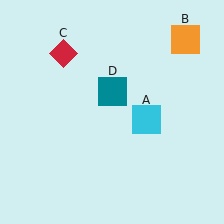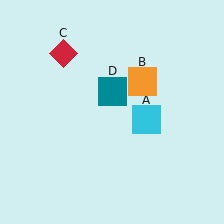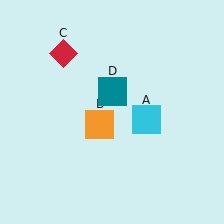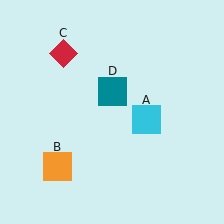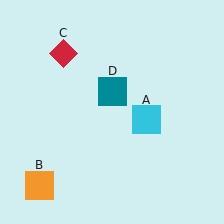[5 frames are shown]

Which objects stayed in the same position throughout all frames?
Cyan square (object A) and red diamond (object C) and teal square (object D) remained stationary.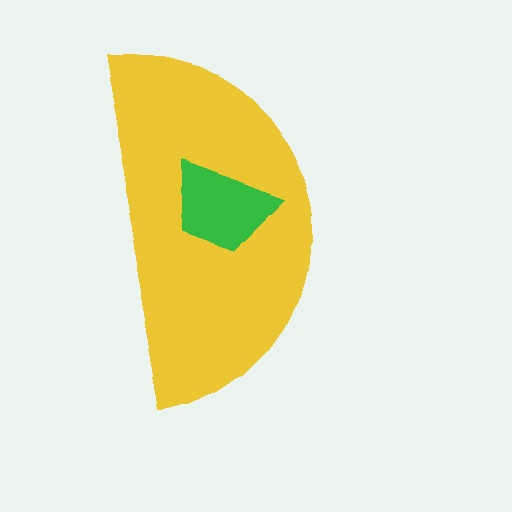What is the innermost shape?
The green trapezoid.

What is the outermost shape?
The yellow semicircle.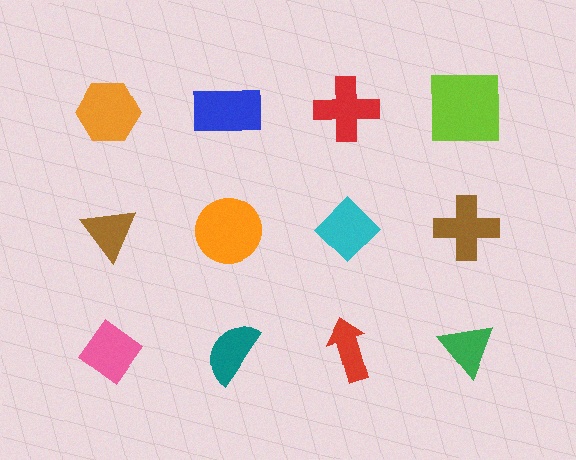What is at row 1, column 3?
A red cross.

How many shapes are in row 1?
4 shapes.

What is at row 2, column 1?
A brown triangle.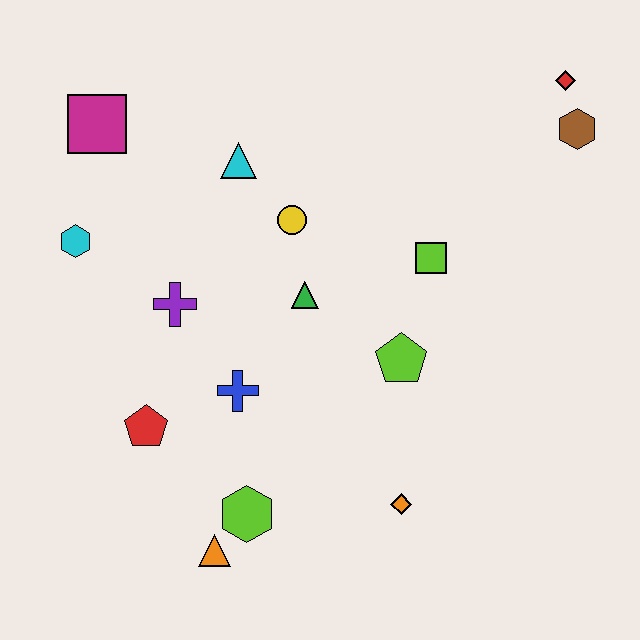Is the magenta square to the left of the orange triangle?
Yes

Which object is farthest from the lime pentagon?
The magenta square is farthest from the lime pentagon.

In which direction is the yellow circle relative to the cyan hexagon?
The yellow circle is to the right of the cyan hexagon.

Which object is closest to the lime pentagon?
The lime square is closest to the lime pentagon.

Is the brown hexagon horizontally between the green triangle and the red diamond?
No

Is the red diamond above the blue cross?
Yes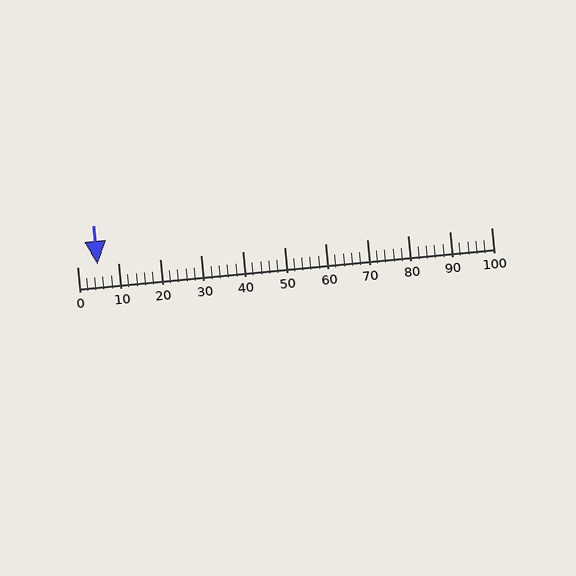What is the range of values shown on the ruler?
The ruler shows values from 0 to 100.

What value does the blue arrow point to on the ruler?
The blue arrow points to approximately 5.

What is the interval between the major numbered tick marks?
The major tick marks are spaced 10 units apart.